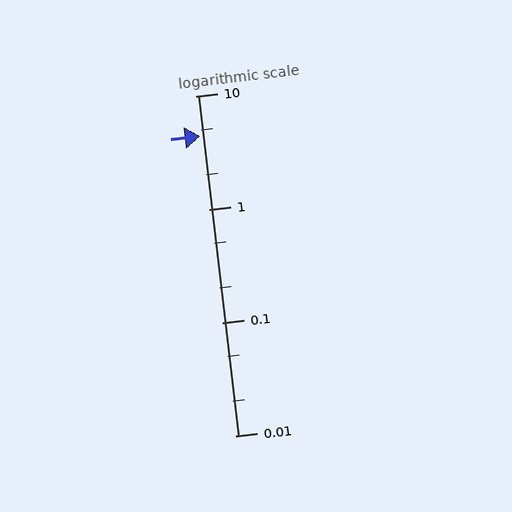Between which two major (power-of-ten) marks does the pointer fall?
The pointer is between 1 and 10.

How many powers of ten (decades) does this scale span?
The scale spans 3 decades, from 0.01 to 10.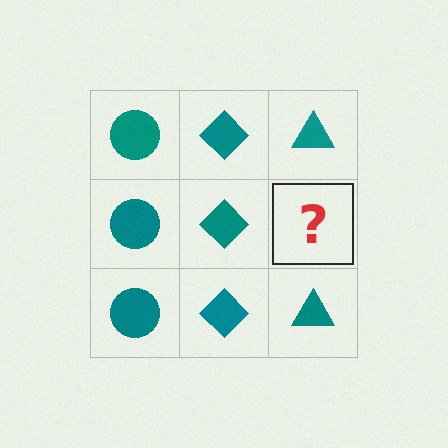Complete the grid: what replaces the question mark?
The question mark should be replaced with a teal triangle.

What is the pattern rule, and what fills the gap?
The rule is that each column has a consistent shape. The gap should be filled with a teal triangle.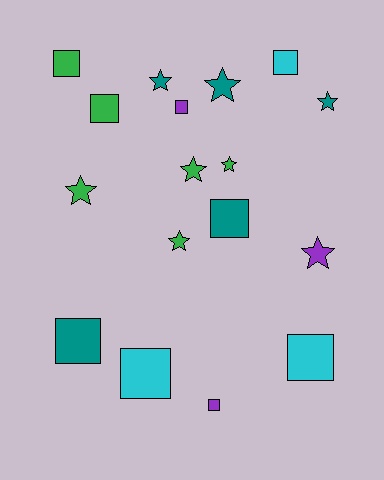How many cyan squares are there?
There are 3 cyan squares.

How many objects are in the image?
There are 17 objects.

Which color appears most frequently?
Green, with 6 objects.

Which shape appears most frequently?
Square, with 9 objects.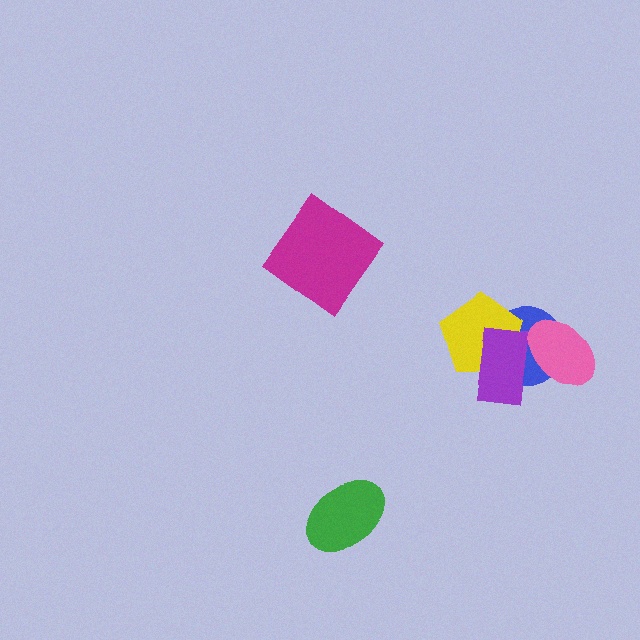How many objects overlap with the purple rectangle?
3 objects overlap with the purple rectangle.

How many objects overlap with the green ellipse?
0 objects overlap with the green ellipse.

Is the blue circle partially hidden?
Yes, it is partially covered by another shape.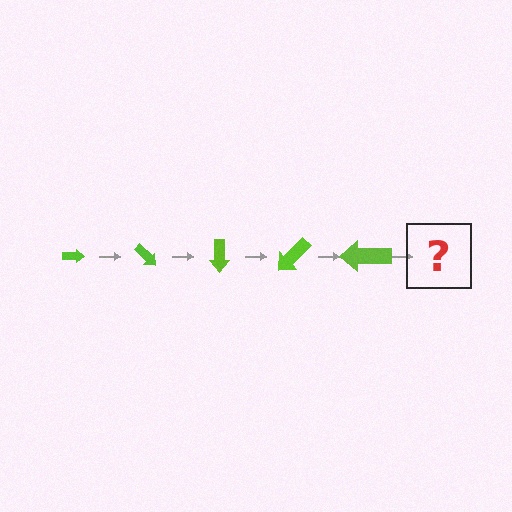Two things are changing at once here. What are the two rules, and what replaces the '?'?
The two rules are that the arrow grows larger each step and it rotates 45 degrees each step. The '?' should be an arrow, larger than the previous one and rotated 225 degrees from the start.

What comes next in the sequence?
The next element should be an arrow, larger than the previous one and rotated 225 degrees from the start.